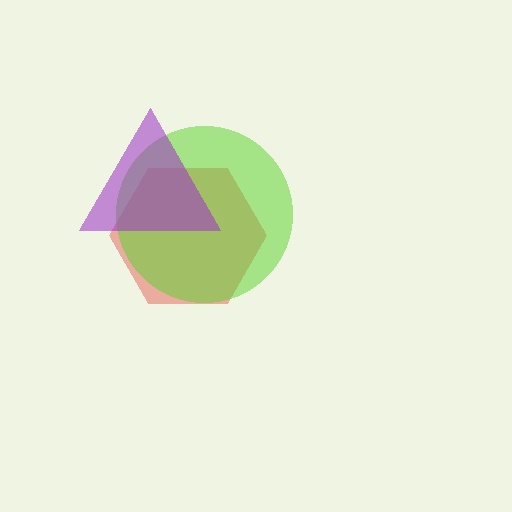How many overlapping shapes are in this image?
There are 3 overlapping shapes in the image.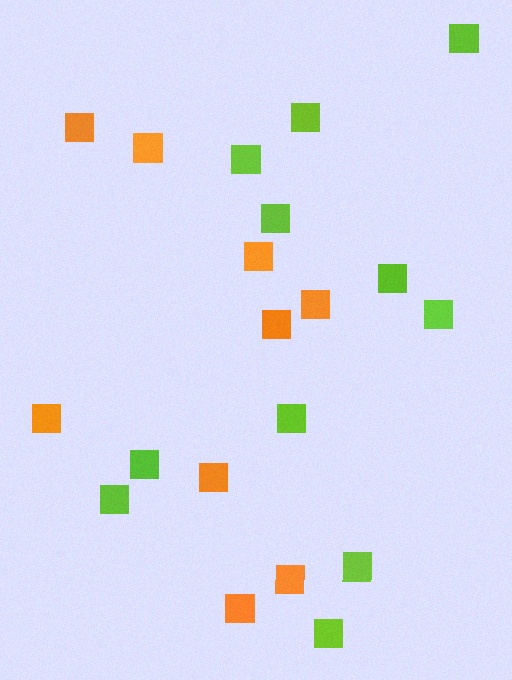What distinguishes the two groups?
There are 2 groups: one group of orange squares (9) and one group of lime squares (11).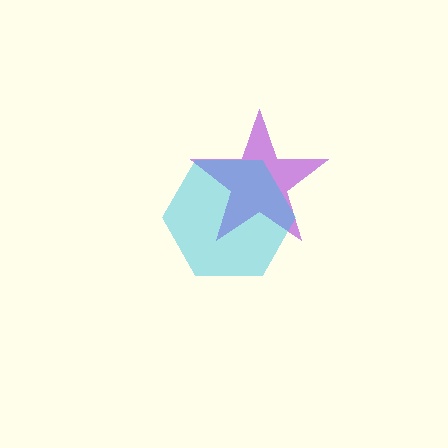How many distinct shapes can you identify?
There are 2 distinct shapes: a purple star, a cyan hexagon.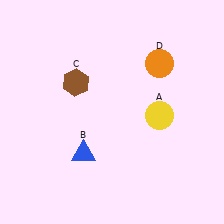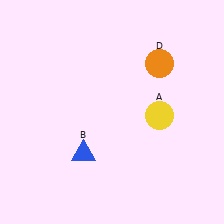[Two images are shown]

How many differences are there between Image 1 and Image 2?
There is 1 difference between the two images.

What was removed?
The brown hexagon (C) was removed in Image 2.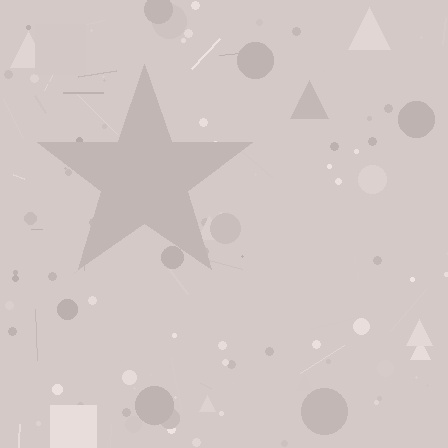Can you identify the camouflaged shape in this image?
The camouflaged shape is a star.